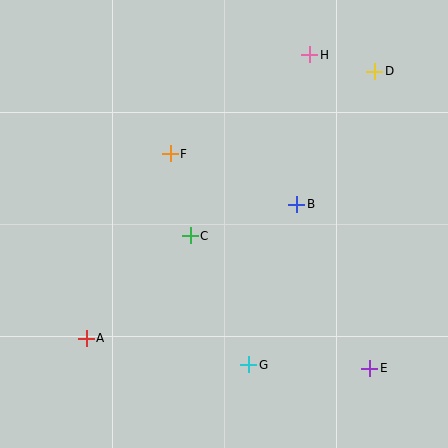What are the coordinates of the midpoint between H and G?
The midpoint between H and G is at (279, 210).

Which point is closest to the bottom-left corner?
Point A is closest to the bottom-left corner.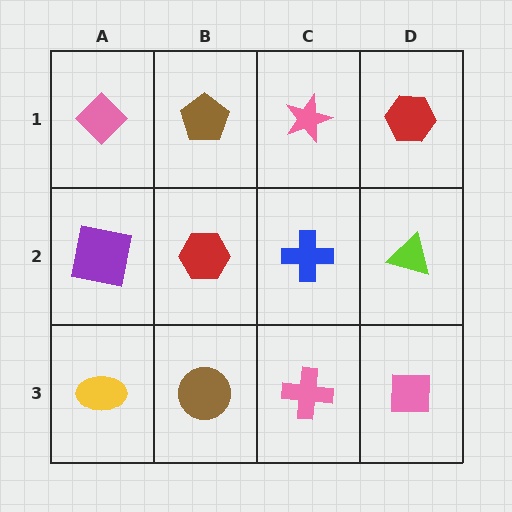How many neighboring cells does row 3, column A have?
2.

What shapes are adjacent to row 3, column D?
A lime triangle (row 2, column D), a pink cross (row 3, column C).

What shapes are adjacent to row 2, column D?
A red hexagon (row 1, column D), a pink square (row 3, column D), a blue cross (row 2, column C).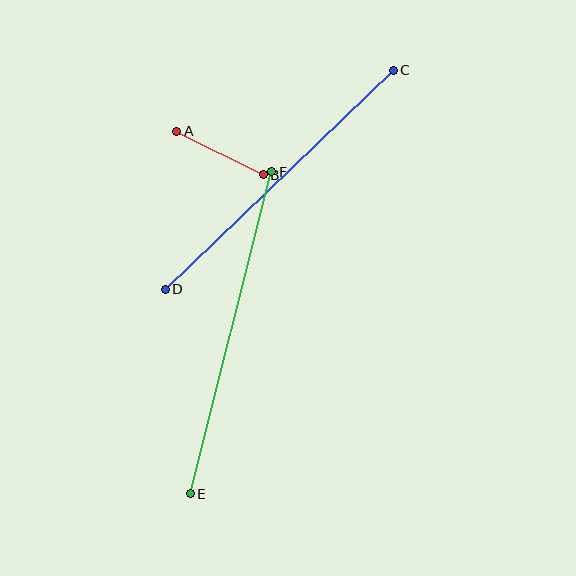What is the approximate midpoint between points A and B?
The midpoint is at approximately (220, 153) pixels.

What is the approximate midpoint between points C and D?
The midpoint is at approximately (279, 180) pixels.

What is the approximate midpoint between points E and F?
The midpoint is at approximately (231, 333) pixels.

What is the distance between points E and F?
The distance is approximately 332 pixels.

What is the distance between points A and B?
The distance is approximately 97 pixels.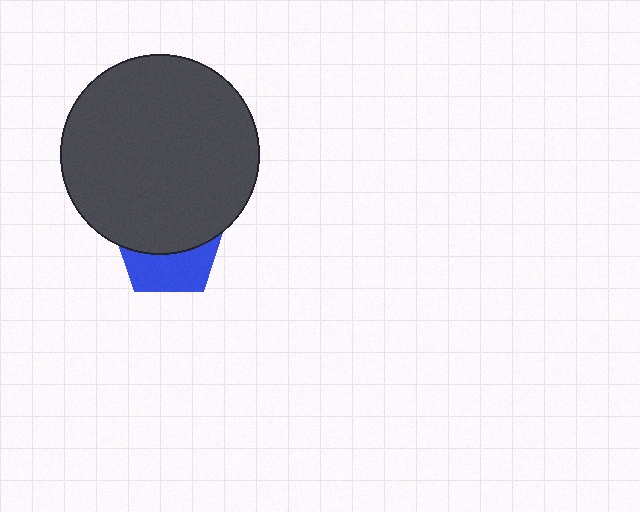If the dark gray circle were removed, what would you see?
You would see the complete blue pentagon.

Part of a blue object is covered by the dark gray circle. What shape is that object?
It is a pentagon.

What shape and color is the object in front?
The object in front is a dark gray circle.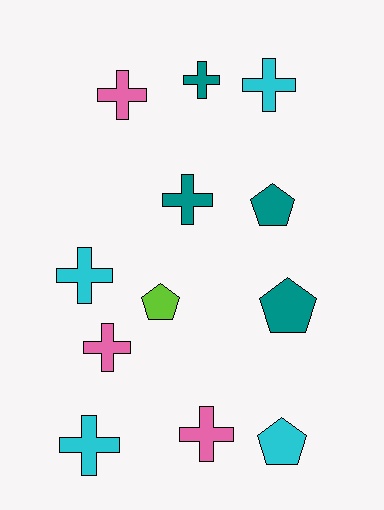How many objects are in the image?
There are 12 objects.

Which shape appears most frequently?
Cross, with 8 objects.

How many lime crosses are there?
There are no lime crosses.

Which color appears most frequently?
Cyan, with 4 objects.